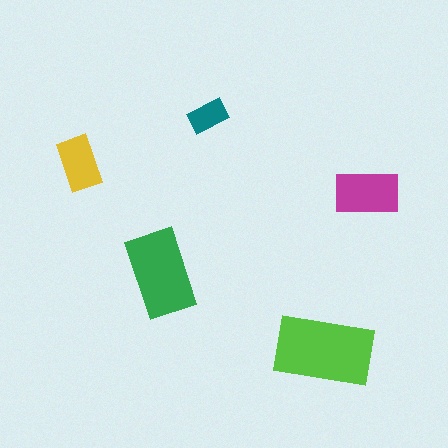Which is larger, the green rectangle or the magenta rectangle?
The green one.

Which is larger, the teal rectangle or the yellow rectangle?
The yellow one.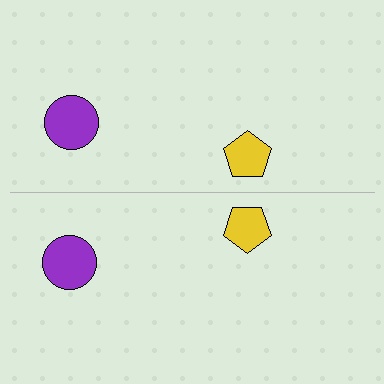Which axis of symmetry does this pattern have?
The pattern has a horizontal axis of symmetry running through the center of the image.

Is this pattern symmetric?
Yes, this pattern has bilateral (reflection) symmetry.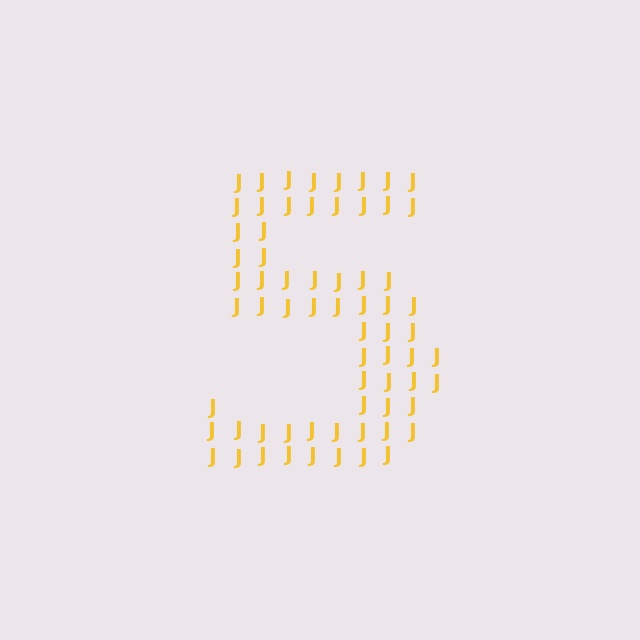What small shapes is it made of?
It is made of small letter J's.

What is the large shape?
The large shape is the digit 5.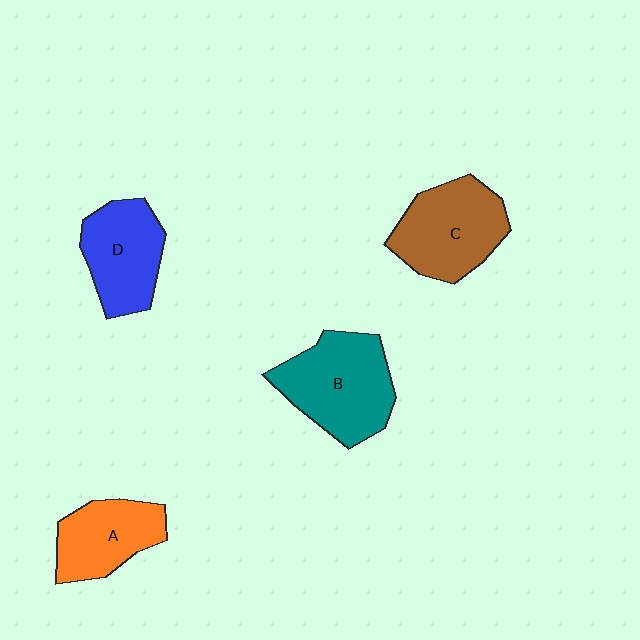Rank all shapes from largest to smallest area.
From largest to smallest: B (teal), C (brown), D (blue), A (orange).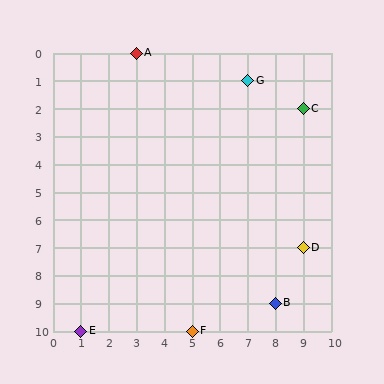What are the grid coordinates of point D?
Point D is at grid coordinates (9, 7).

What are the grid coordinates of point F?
Point F is at grid coordinates (5, 10).